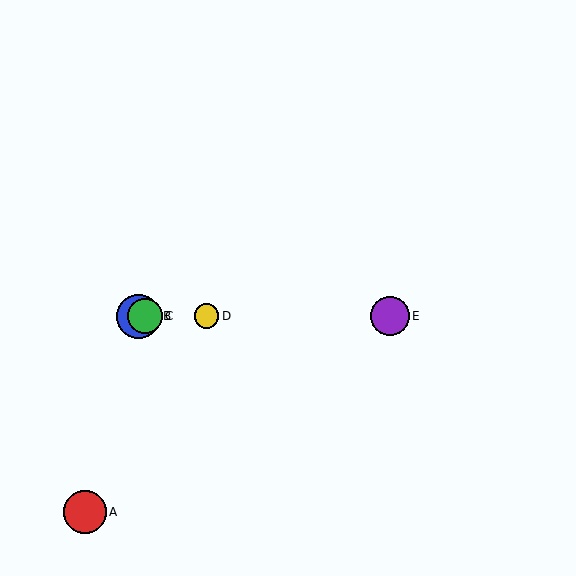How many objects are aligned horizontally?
4 objects (B, C, D, E) are aligned horizontally.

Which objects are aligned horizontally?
Objects B, C, D, E are aligned horizontally.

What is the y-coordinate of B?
Object B is at y≈316.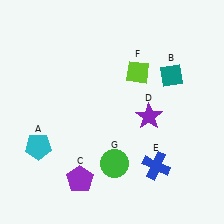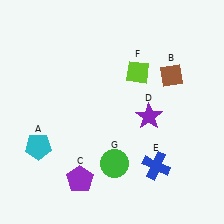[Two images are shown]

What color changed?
The diamond (B) changed from teal in Image 1 to brown in Image 2.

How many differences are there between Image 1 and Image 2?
There is 1 difference between the two images.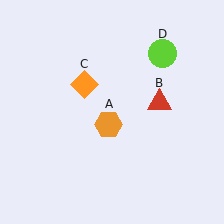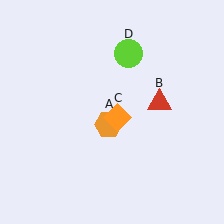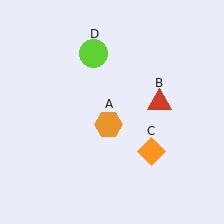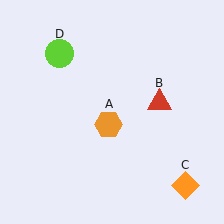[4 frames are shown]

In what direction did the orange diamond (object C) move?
The orange diamond (object C) moved down and to the right.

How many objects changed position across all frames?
2 objects changed position: orange diamond (object C), lime circle (object D).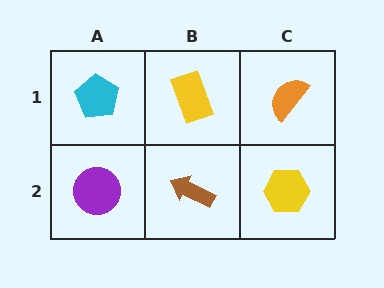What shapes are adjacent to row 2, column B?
A yellow rectangle (row 1, column B), a purple circle (row 2, column A), a yellow hexagon (row 2, column C).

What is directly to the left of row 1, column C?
A yellow rectangle.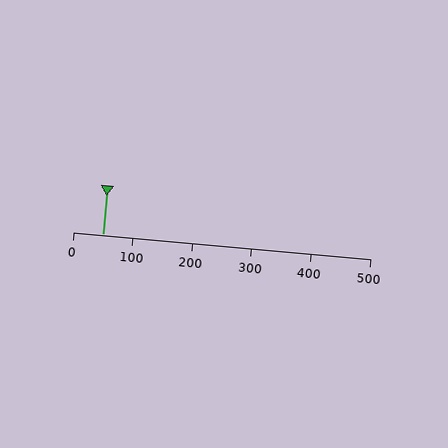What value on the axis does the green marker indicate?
The marker indicates approximately 50.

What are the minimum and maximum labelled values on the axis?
The axis runs from 0 to 500.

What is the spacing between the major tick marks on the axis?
The major ticks are spaced 100 apart.